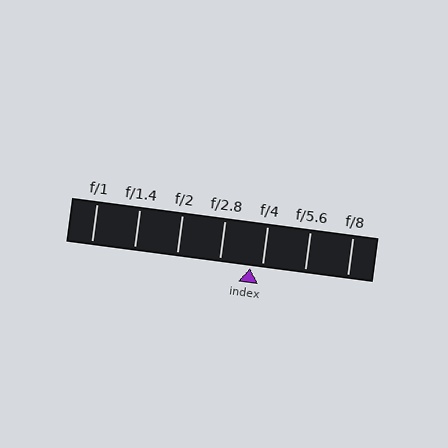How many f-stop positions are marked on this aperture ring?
There are 7 f-stop positions marked.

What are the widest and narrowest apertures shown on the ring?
The widest aperture shown is f/1 and the narrowest is f/8.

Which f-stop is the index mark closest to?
The index mark is closest to f/4.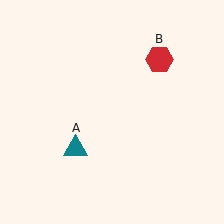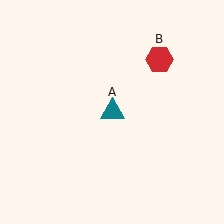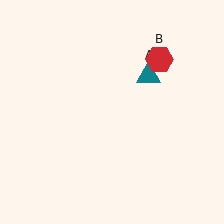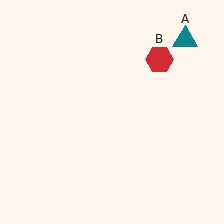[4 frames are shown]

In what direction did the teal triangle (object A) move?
The teal triangle (object A) moved up and to the right.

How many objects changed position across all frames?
1 object changed position: teal triangle (object A).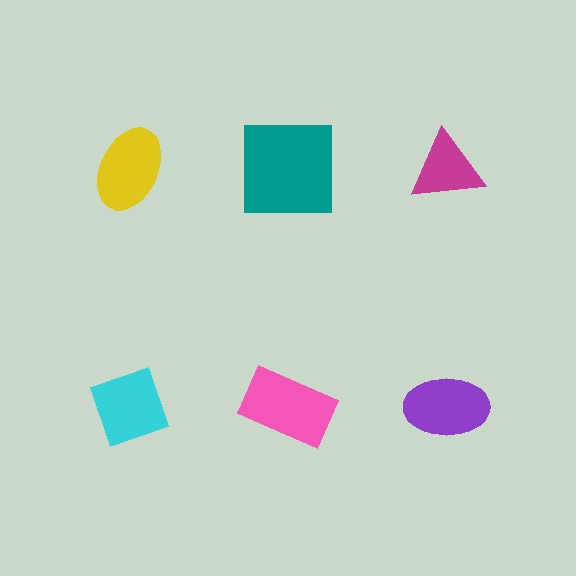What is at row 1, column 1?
A yellow ellipse.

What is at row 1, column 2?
A teal square.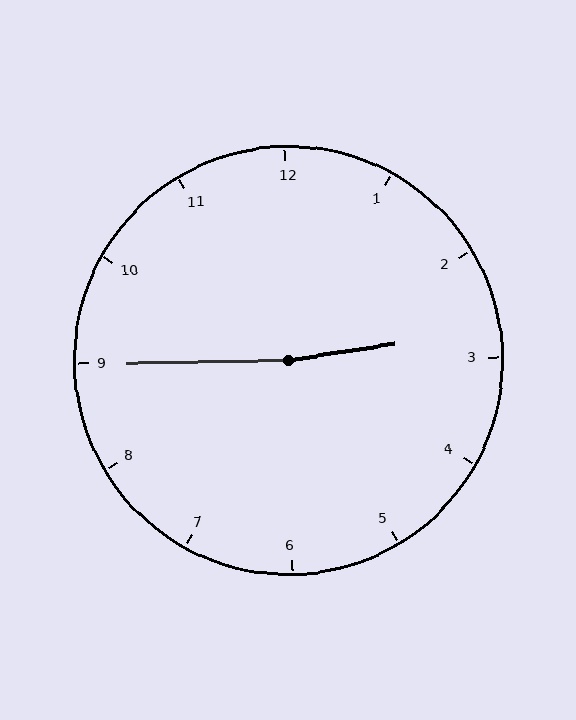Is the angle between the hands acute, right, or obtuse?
It is obtuse.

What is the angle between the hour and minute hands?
Approximately 172 degrees.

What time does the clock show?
2:45.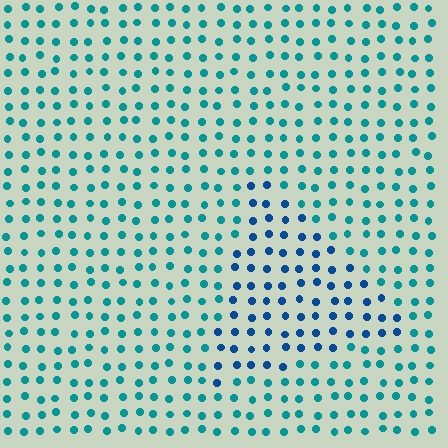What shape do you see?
I see a triangle.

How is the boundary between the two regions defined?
The boundary is defined purely by a slight shift in hue (about 33 degrees). Spacing, size, and orientation are identical on both sides.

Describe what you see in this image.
The image is filled with small teal elements in a uniform arrangement. A triangle-shaped region is visible where the elements are tinted to a slightly different hue, forming a subtle color boundary.